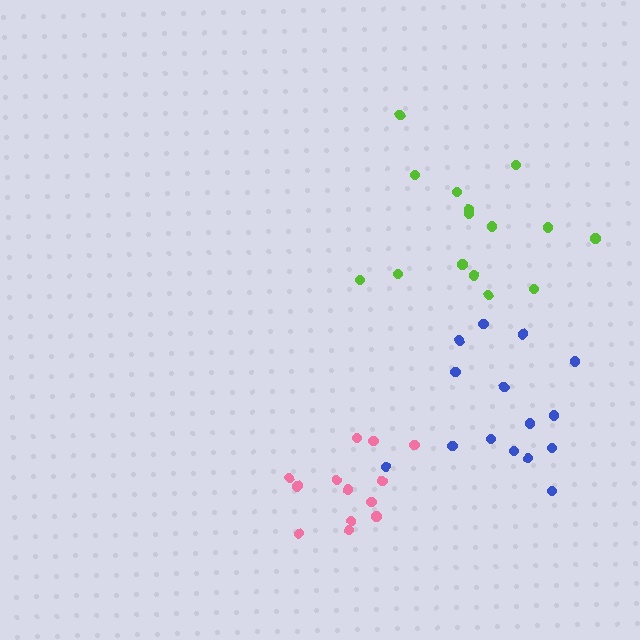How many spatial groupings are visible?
There are 3 spatial groupings.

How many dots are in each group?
Group 1: 13 dots, Group 2: 15 dots, Group 3: 15 dots (43 total).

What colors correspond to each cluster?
The clusters are colored: pink, lime, blue.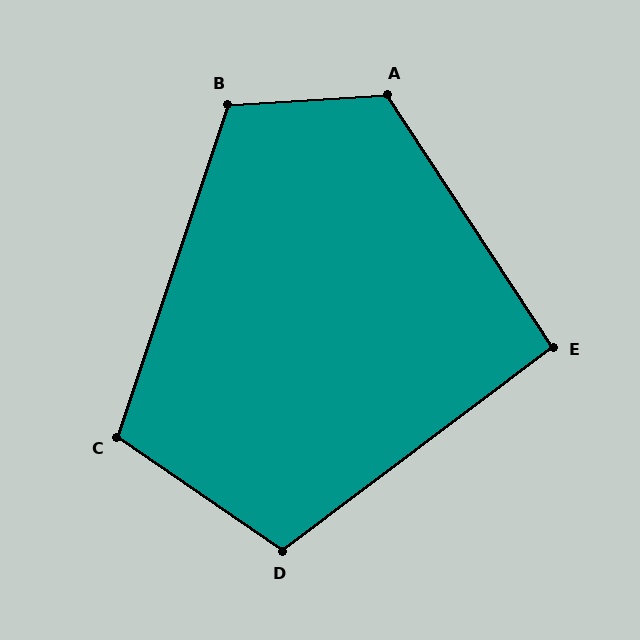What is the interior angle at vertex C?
Approximately 106 degrees (obtuse).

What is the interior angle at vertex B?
Approximately 112 degrees (obtuse).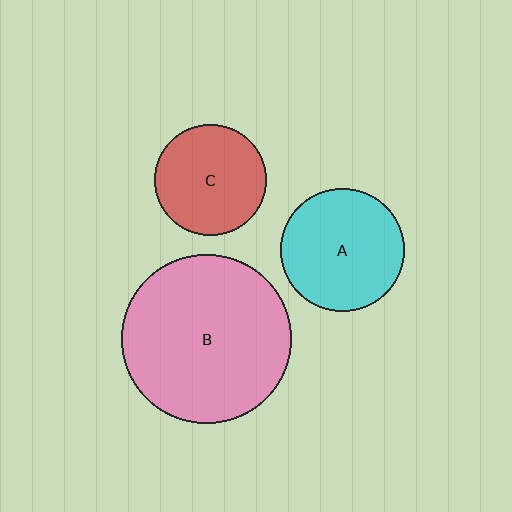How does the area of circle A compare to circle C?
Approximately 1.2 times.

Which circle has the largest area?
Circle B (pink).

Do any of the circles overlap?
No, none of the circles overlap.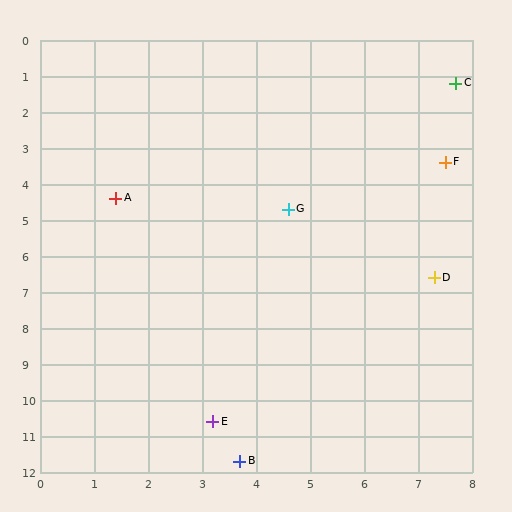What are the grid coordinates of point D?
Point D is at approximately (7.3, 6.6).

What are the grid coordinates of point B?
Point B is at approximately (3.7, 11.7).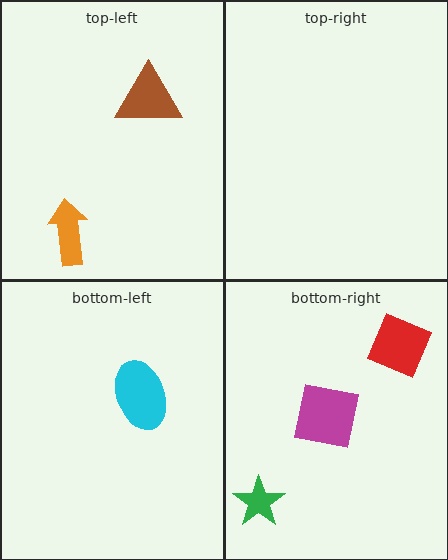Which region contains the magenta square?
The bottom-right region.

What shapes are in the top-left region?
The orange arrow, the brown triangle.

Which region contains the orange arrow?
The top-left region.